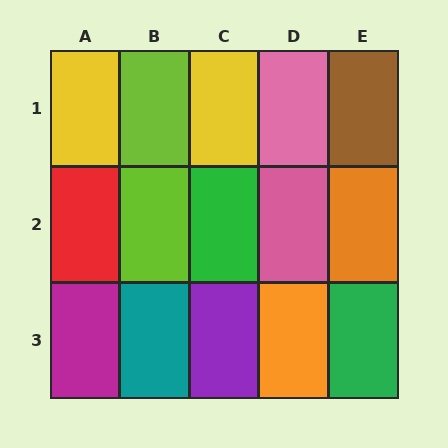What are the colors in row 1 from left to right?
Yellow, lime, yellow, pink, brown.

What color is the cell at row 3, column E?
Green.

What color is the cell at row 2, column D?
Pink.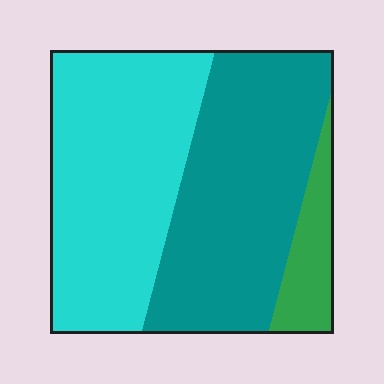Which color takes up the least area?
Green, at roughly 10%.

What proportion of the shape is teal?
Teal takes up between a third and a half of the shape.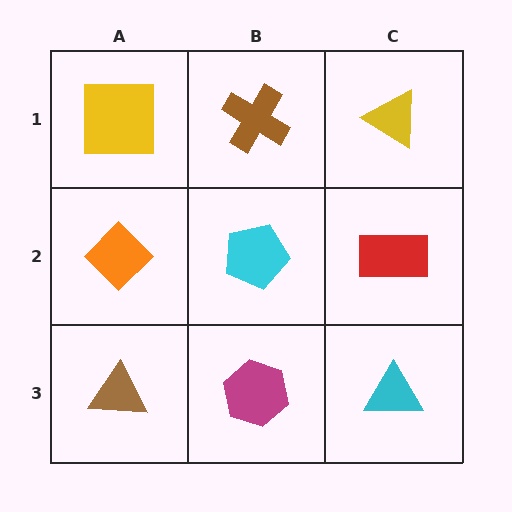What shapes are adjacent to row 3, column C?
A red rectangle (row 2, column C), a magenta hexagon (row 3, column B).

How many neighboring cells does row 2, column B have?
4.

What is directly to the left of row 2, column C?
A cyan pentagon.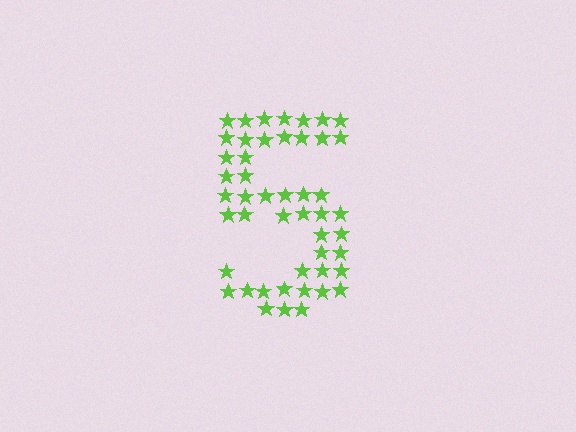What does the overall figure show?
The overall figure shows the digit 5.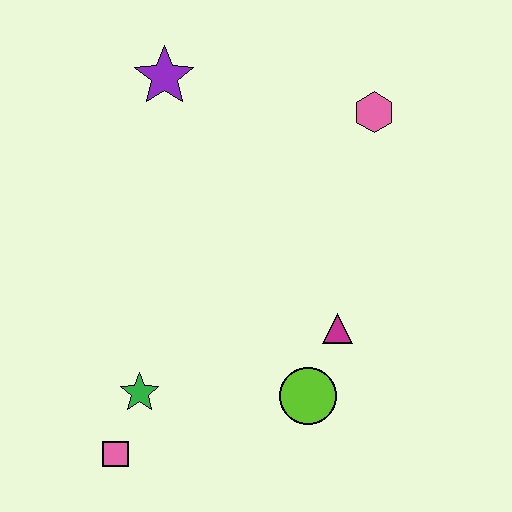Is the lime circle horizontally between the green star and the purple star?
No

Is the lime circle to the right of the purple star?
Yes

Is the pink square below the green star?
Yes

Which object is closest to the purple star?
The pink hexagon is closest to the purple star.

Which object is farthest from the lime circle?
The purple star is farthest from the lime circle.